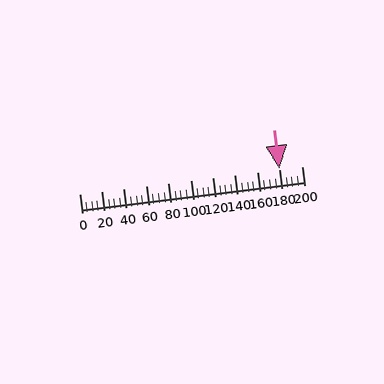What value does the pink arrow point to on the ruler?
The pink arrow points to approximately 180.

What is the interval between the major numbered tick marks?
The major tick marks are spaced 20 units apart.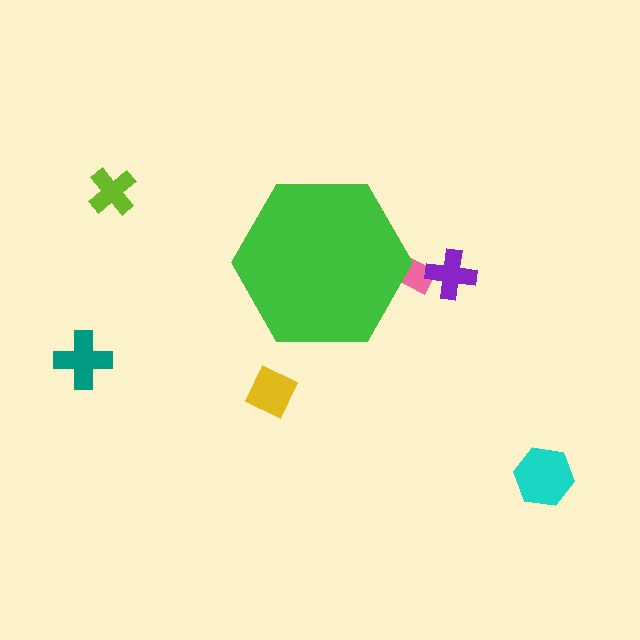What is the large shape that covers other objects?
A green hexagon.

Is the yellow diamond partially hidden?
No, the yellow diamond is fully visible.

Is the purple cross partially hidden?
No, the purple cross is fully visible.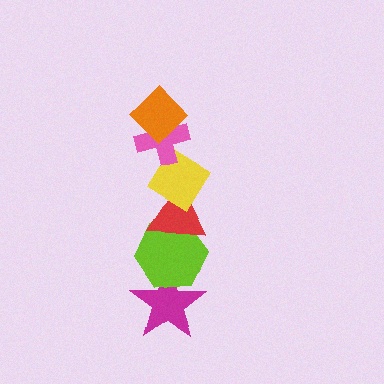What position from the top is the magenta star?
The magenta star is 6th from the top.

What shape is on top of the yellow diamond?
The pink cross is on top of the yellow diamond.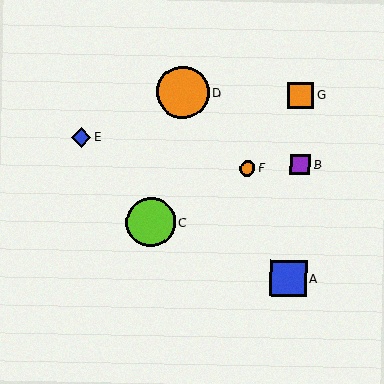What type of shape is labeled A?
Shape A is a blue square.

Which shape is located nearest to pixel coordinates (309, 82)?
The orange square (labeled G) at (301, 96) is nearest to that location.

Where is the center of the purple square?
The center of the purple square is at (300, 165).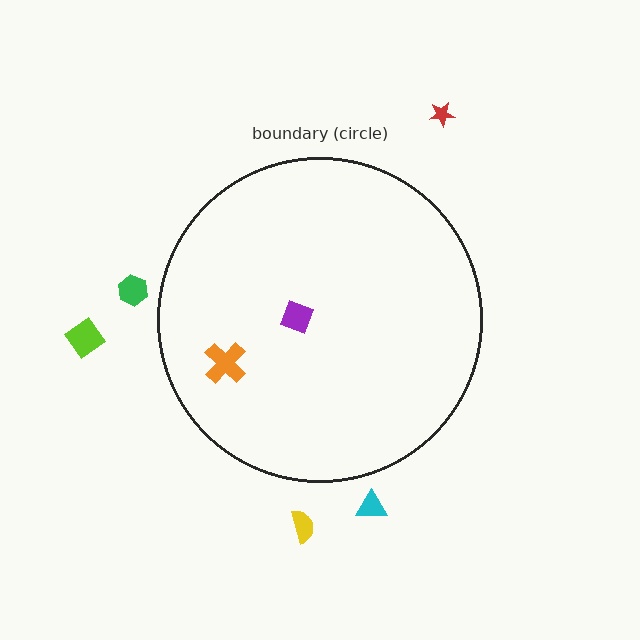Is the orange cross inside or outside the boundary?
Inside.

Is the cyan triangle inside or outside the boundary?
Outside.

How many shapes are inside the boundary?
2 inside, 5 outside.